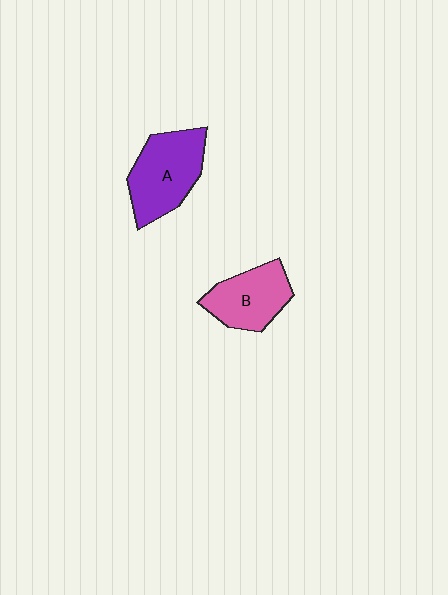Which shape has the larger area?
Shape A (purple).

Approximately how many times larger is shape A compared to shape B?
Approximately 1.3 times.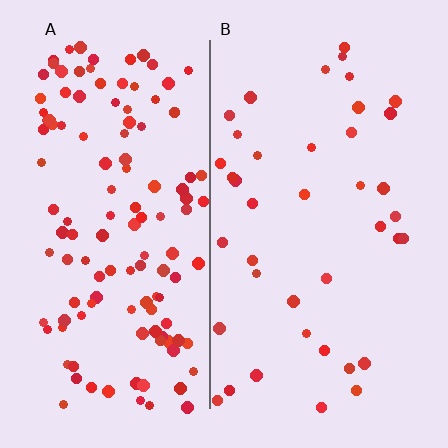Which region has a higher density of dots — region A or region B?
A (the left).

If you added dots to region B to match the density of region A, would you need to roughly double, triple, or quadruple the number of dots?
Approximately triple.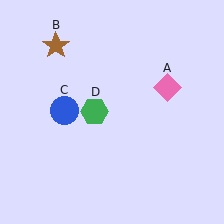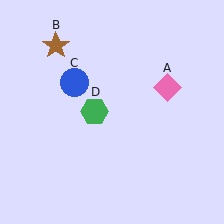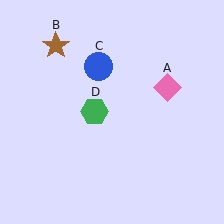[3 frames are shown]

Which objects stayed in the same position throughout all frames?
Pink diamond (object A) and brown star (object B) and green hexagon (object D) remained stationary.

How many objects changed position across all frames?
1 object changed position: blue circle (object C).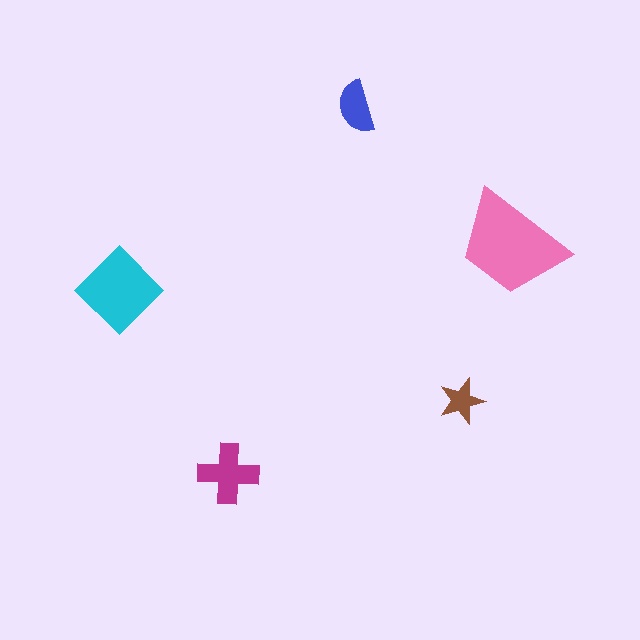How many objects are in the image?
There are 5 objects in the image.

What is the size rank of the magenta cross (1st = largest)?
3rd.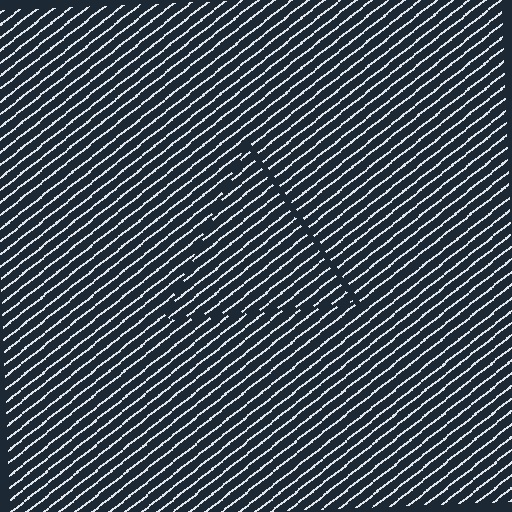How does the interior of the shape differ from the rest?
The interior of the shape contains the same grating, shifted by half a period — the contour is defined by the phase discontinuity where line-ends from the inner and outer gratings abut.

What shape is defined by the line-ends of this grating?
An illusory triangle. The interior of the shape contains the same grating, shifted by half a period — the contour is defined by the phase discontinuity where line-ends from the inner and outer gratings abut.